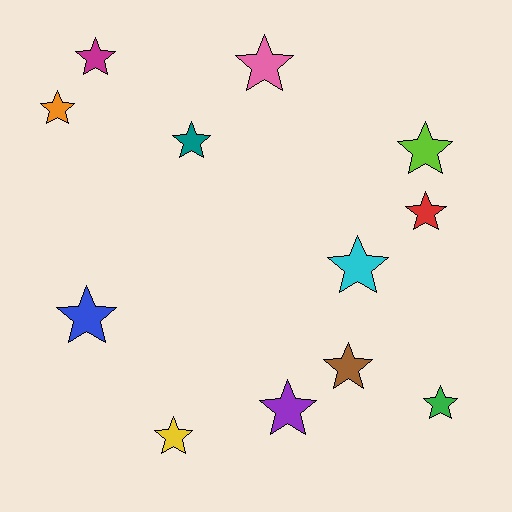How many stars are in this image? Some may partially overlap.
There are 12 stars.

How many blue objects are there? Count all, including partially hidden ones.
There is 1 blue object.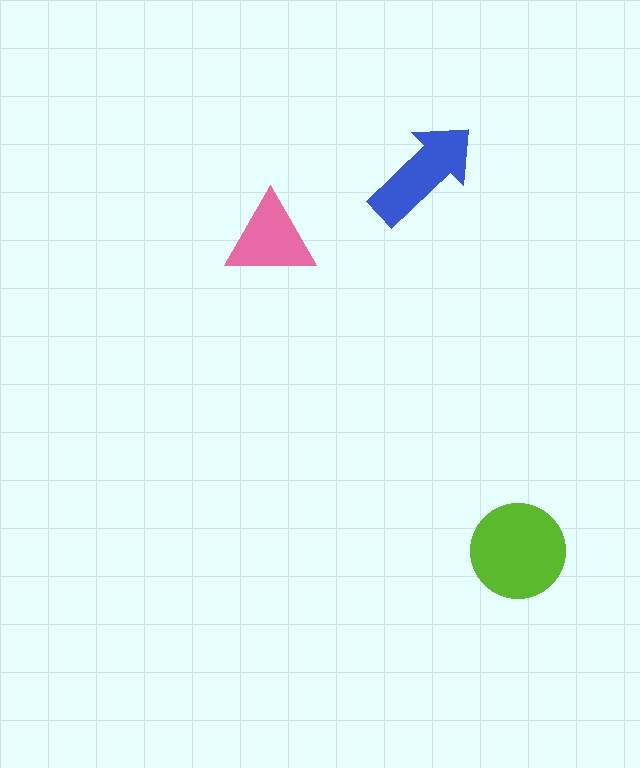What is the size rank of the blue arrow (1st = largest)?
2nd.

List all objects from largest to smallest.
The lime circle, the blue arrow, the pink triangle.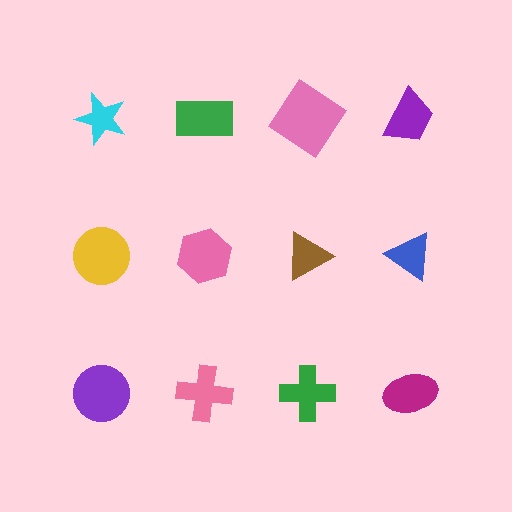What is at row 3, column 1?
A purple circle.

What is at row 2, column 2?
A pink hexagon.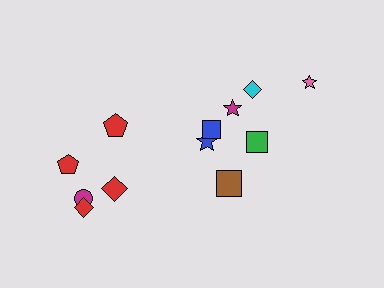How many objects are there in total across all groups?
There are 12 objects.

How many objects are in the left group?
There are 5 objects.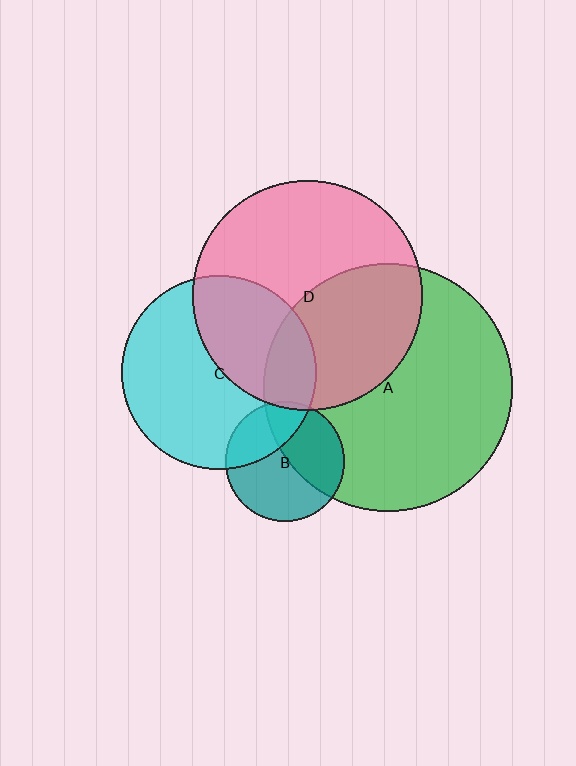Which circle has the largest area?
Circle A (green).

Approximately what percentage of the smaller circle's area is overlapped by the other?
Approximately 30%.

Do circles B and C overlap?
Yes.